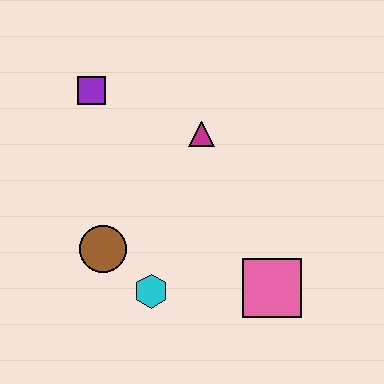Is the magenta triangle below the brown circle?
No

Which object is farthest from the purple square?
The pink square is farthest from the purple square.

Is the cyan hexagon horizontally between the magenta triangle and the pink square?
No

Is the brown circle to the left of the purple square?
No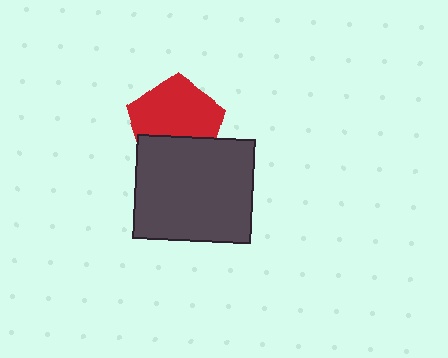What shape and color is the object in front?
The object in front is a dark gray rectangle.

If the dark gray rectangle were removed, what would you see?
You would see the complete red pentagon.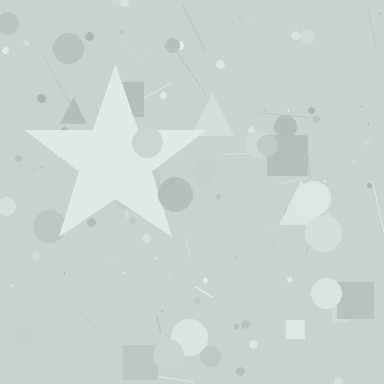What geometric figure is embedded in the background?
A star is embedded in the background.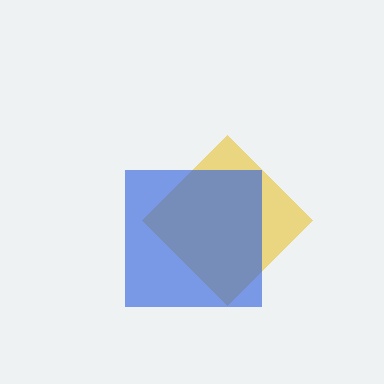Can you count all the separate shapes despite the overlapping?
Yes, there are 2 separate shapes.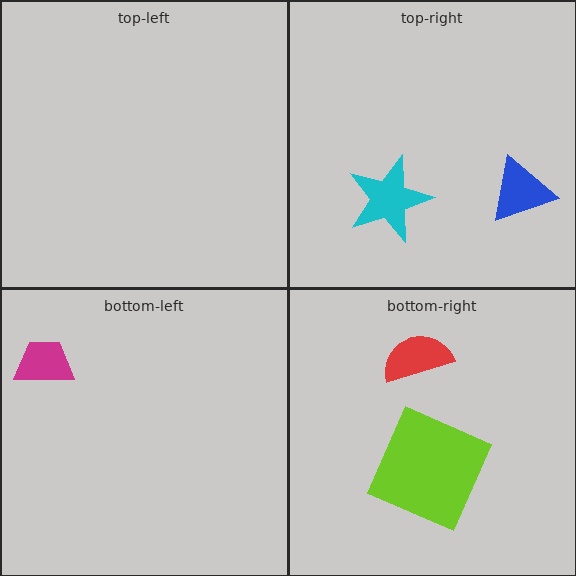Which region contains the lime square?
The bottom-right region.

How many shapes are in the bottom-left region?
1.